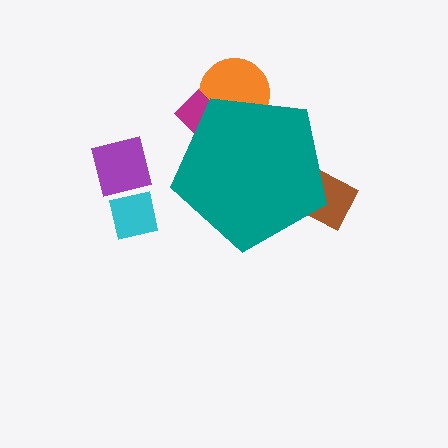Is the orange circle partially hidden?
Yes, the orange circle is partially hidden behind the teal pentagon.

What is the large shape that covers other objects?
A teal pentagon.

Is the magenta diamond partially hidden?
Yes, the magenta diamond is partially hidden behind the teal pentagon.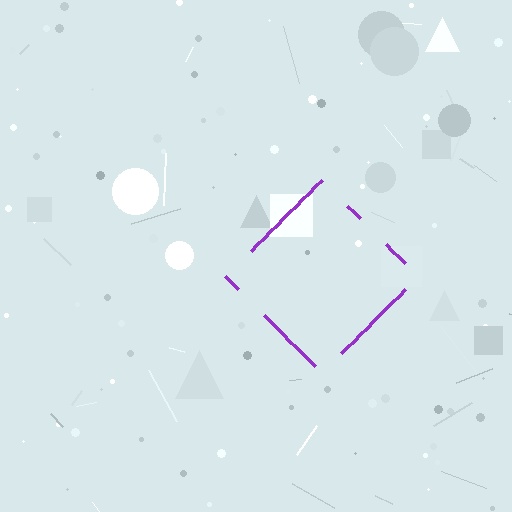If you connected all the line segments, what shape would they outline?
They would outline a diamond.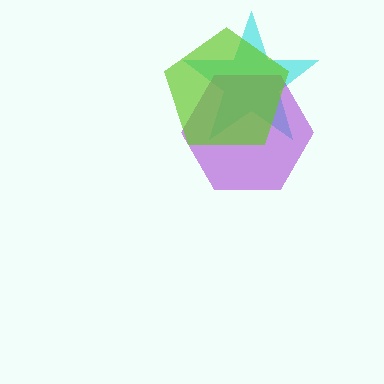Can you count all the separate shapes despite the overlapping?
Yes, there are 3 separate shapes.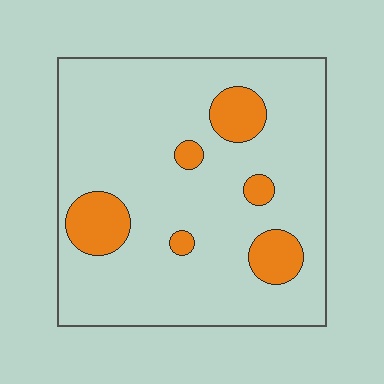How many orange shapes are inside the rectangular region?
6.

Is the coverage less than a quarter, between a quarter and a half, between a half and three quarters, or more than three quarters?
Less than a quarter.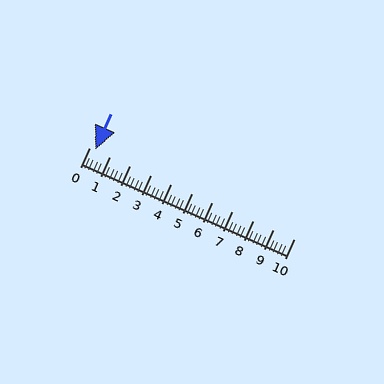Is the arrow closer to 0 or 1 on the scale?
The arrow is closer to 0.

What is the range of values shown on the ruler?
The ruler shows values from 0 to 10.